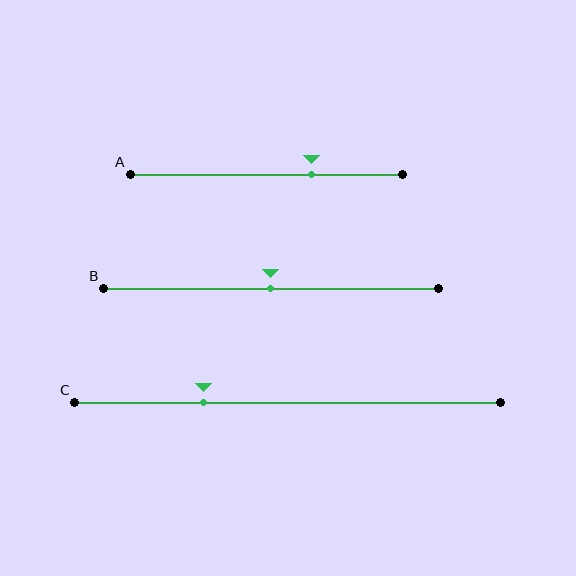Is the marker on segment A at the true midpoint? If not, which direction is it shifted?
No, the marker on segment A is shifted to the right by about 16% of the segment length.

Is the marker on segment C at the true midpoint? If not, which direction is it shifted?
No, the marker on segment C is shifted to the left by about 20% of the segment length.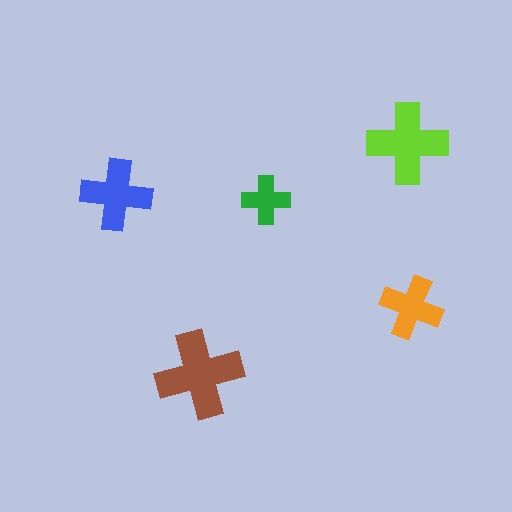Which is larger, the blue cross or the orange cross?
The blue one.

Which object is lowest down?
The brown cross is bottommost.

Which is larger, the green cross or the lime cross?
The lime one.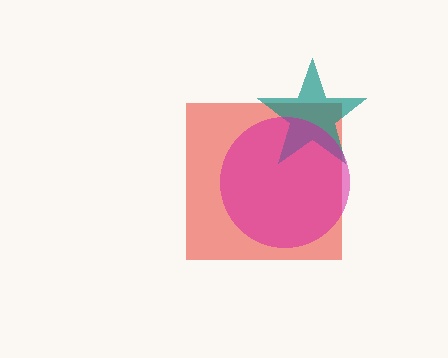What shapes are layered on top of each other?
The layered shapes are: a red square, a teal star, a magenta circle.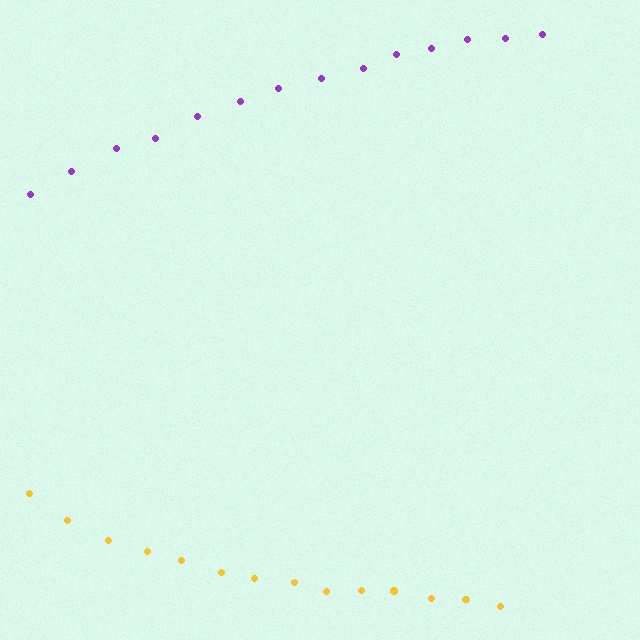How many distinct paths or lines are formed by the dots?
There are 2 distinct paths.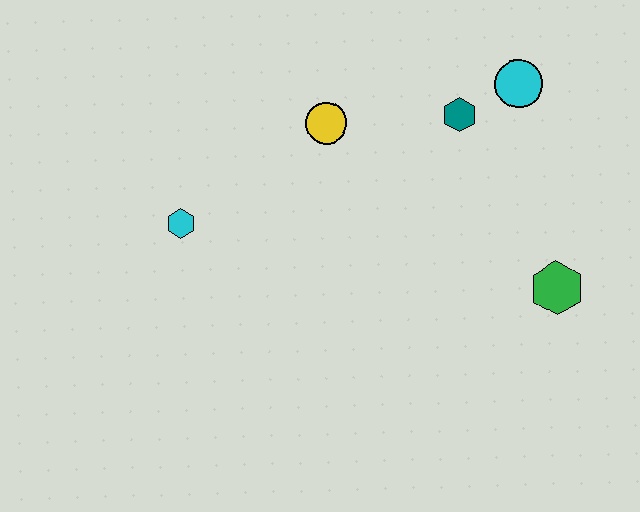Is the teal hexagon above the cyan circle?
No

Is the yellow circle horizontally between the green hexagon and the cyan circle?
No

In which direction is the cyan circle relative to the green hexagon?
The cyan circle is above the green hexagon.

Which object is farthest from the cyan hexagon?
The green hexagon is farthest from the cyan hexagon.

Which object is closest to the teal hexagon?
The cyan circle is closest to the teal hexagon.